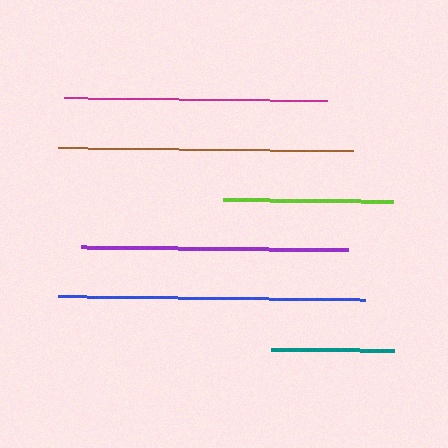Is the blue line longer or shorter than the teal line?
The blue line is longer than the teal line.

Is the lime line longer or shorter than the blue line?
The blue line is longer than the lime line.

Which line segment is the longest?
The blue line is the longest at approximately 307 pixels.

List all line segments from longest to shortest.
From longest to shortest: blue, brown, purple, magenta, lime, teal.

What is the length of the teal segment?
The teal segment is approximately 123 pixels long.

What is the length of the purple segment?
The purple segment is approximately 266 pixels long.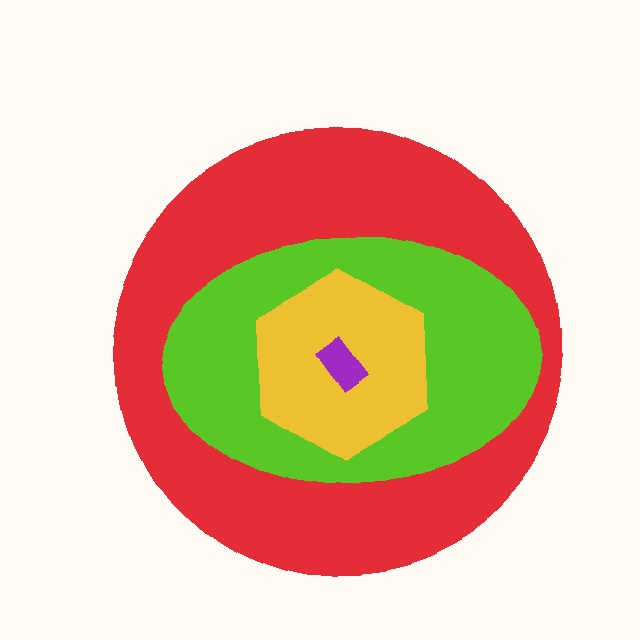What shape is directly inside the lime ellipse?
The yellow hexagon.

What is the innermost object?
The purple rectangle.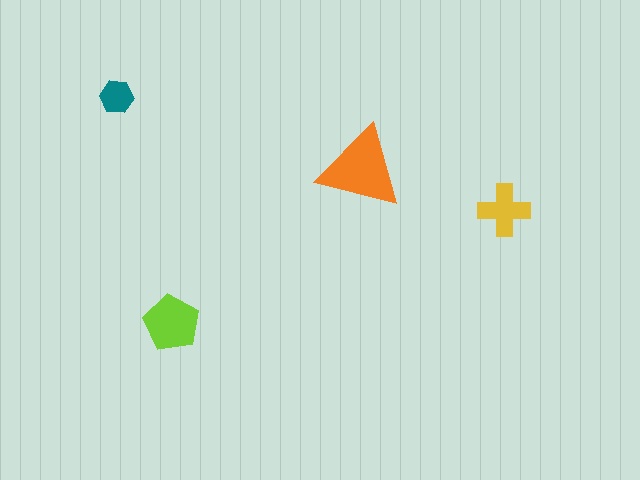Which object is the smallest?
The teal hexagon.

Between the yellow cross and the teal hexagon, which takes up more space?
The yellow cross.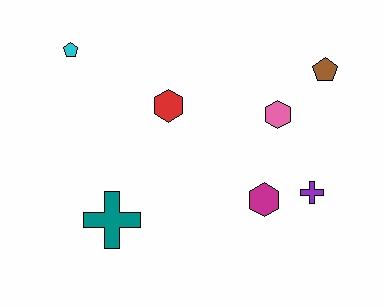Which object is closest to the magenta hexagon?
The purple cross is closest to the magenta hexagon.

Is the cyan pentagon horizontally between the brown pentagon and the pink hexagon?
No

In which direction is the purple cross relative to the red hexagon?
The purple cross is to the right of the red hexagon.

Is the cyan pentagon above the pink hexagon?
Yes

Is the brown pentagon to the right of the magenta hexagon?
Yes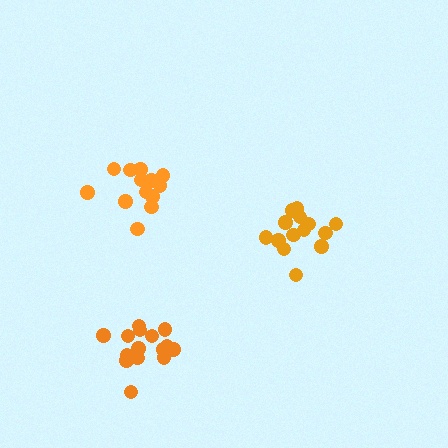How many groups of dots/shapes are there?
There are 3 groups.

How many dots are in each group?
Group 1: 14 dots, Group 2: 14 dots, Group 3: 15 dots (43 total).